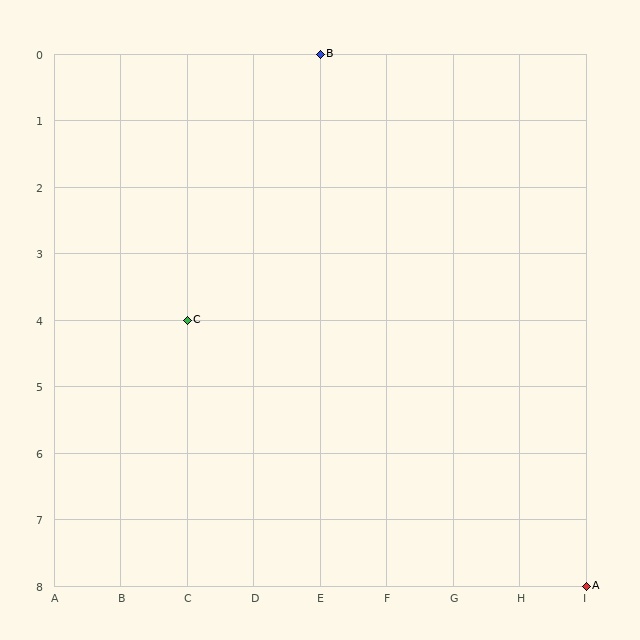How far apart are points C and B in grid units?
Points C and B are 2 columns and 4 rows apart (about 4.5 grid units diagonally).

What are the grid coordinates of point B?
Point B is at grid coordinates (E, 0).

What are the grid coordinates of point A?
Point A is at grid coordinates (I, 8).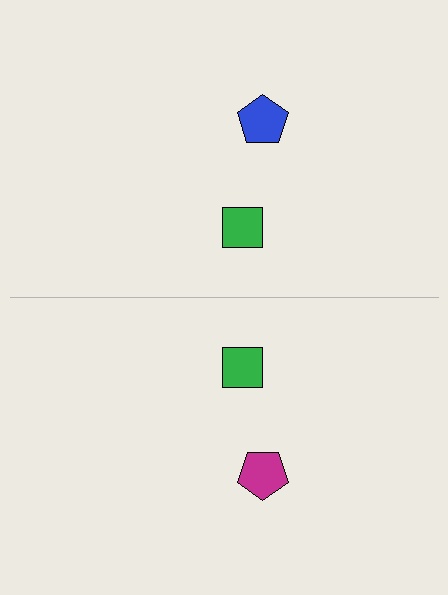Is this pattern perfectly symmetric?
No, the pattern is not perfectly symmetric. The magenta pentagon on the bottom side breaks the symmetry — its mirror counterpart is blue.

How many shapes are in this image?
There are 4 shapes in this image.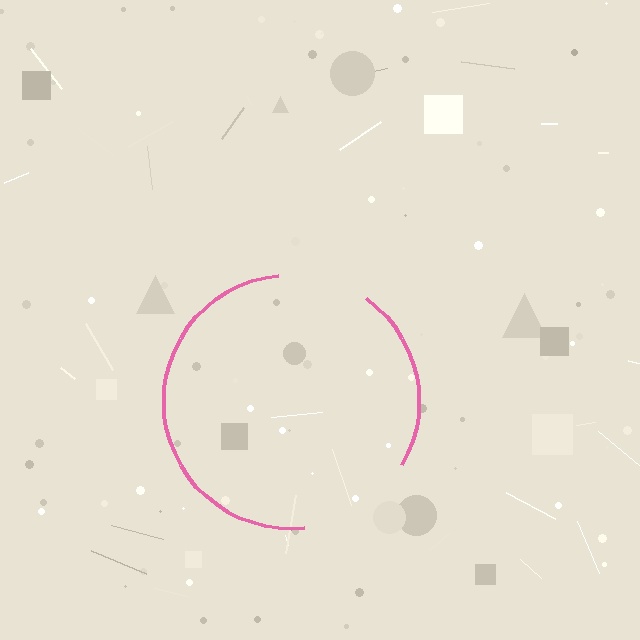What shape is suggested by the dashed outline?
The dashed outline suggests a circle.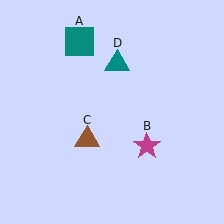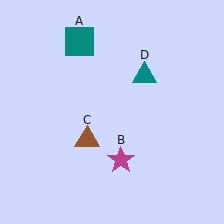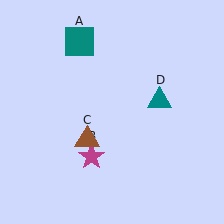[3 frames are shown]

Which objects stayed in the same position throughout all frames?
Teal square (object A) and brown triangle (object C) remained stationary.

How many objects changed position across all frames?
2 objects changed position: magenta star (object B), teal triangle (object D).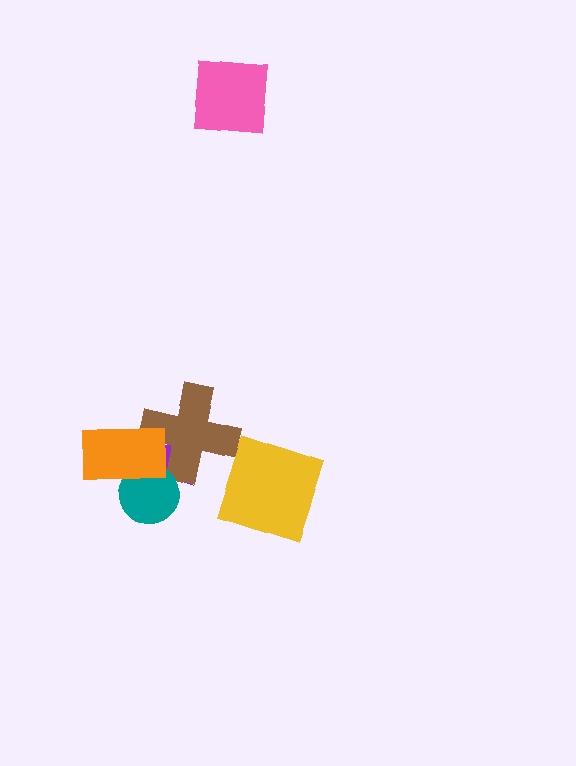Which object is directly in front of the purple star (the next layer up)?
The brown cross is directly in front of the purple star.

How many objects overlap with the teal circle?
2 objects overlap with the teal circle.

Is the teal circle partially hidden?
Yes, it is partially covered by another shape.